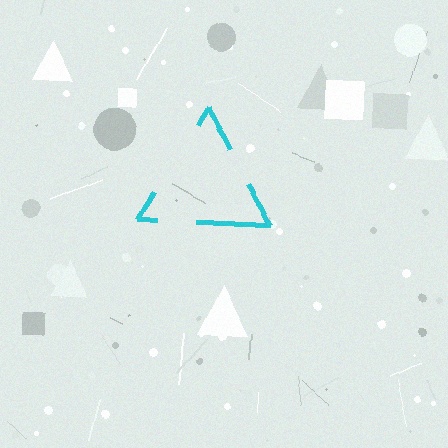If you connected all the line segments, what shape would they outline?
They would outline a triangle.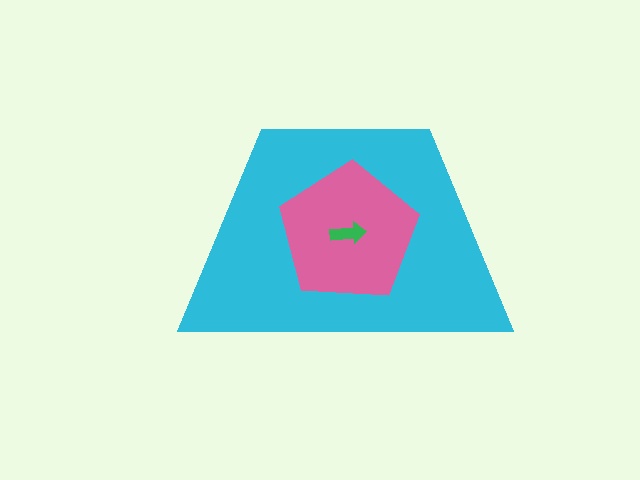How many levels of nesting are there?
3.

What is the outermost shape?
The cyan trapezoid.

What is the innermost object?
The green arrow.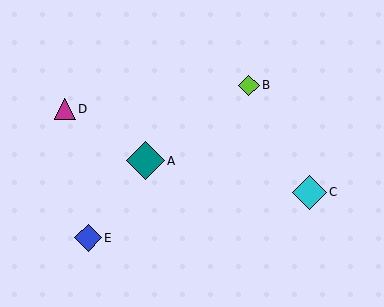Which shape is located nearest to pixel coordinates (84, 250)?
The blue diamond (labeled E) at (88, 238) is nearest to that location.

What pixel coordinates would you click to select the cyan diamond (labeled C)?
Click at (310, 192) to select the cyan diamond C.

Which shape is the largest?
The teal diamond (labeled A) is the largest.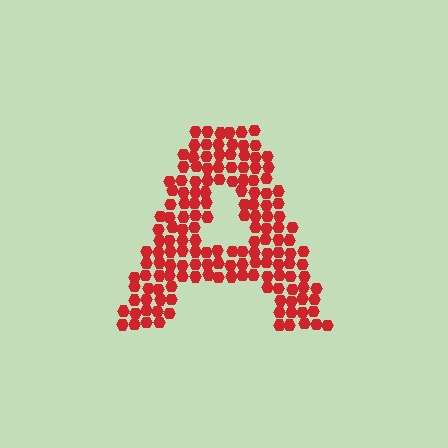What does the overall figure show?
The overall figure shows the letter A.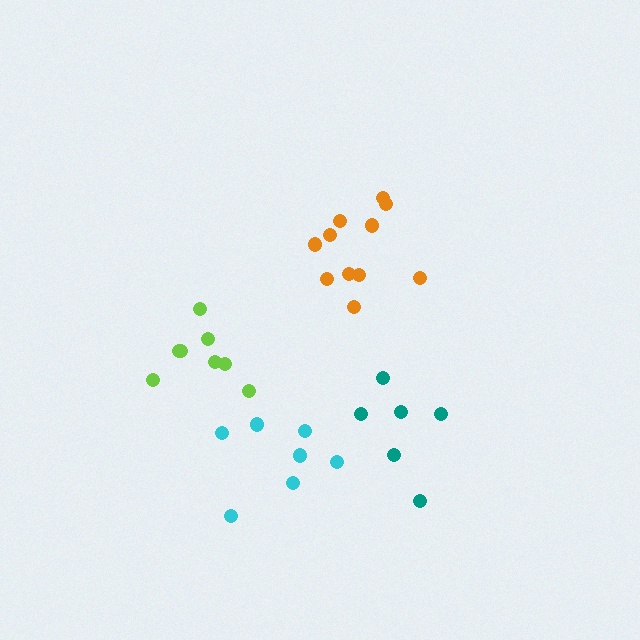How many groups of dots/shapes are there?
There are 4 groups.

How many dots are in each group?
Group 1: 11 dots, Group 2: 7 dots, Group 3: 6 dots, Group 4: 8 dots (32 total).